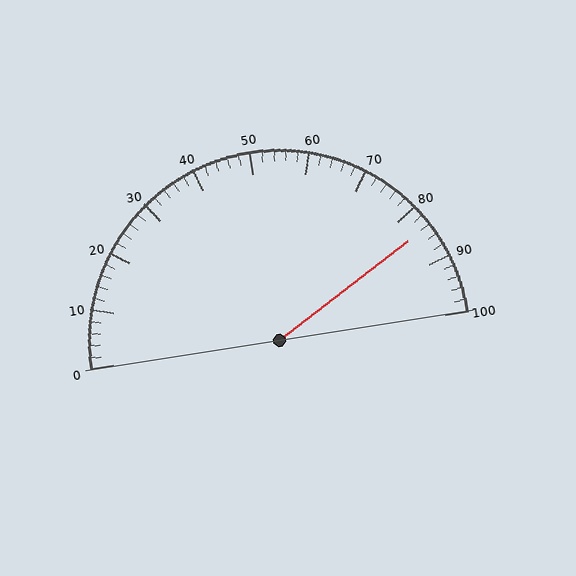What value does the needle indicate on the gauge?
The needle indicates approximately 84.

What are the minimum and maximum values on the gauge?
The gauge ranges from 0 to 100.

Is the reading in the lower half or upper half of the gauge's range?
The reading is in the upper half of the range (0 to 100).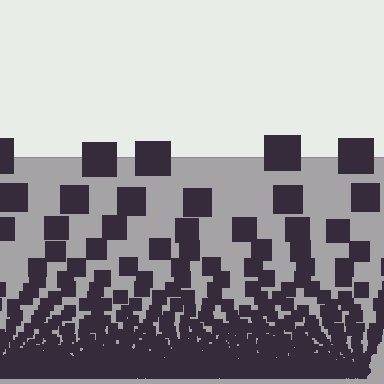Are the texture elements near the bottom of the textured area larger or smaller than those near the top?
Smaller. The gradient is inverted — elements near the bottom are smaller and denser.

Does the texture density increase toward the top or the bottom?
Density increases toward the bottom.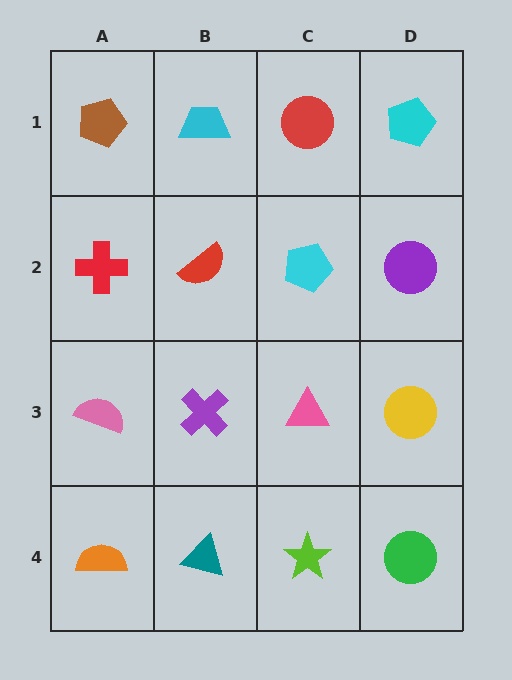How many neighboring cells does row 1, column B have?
3.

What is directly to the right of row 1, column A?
A cyan trapezoid.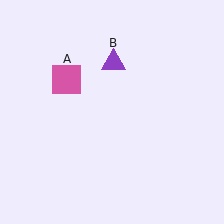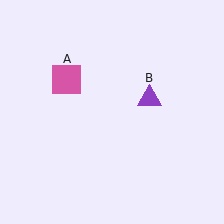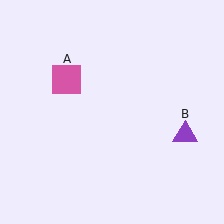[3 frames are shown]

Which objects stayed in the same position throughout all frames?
Pink square (object A) remained stationary.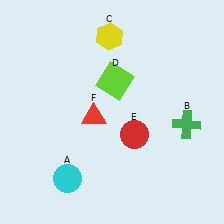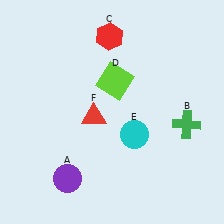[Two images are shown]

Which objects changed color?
A changed from cyan to purple. C changed from yellow to red. E changed from red to cyan.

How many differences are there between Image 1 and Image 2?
There are 3 differences between the two images.